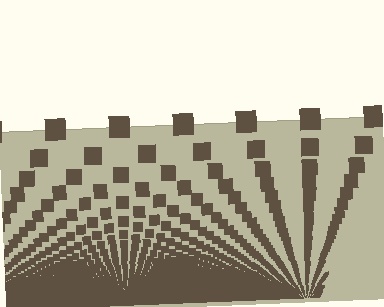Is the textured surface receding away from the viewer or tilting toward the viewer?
The surface appears to tilt toward the viewer. Texture elements get larger and sparser toward the top.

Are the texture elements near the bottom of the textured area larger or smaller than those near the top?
Smaller. The gradient is inverted — elements near the bottom are smaller and denser.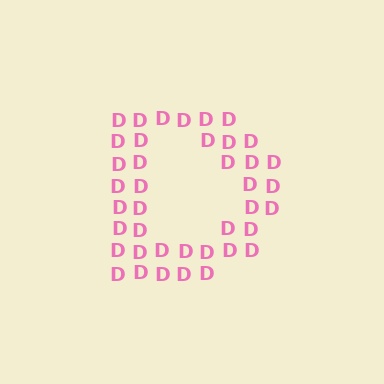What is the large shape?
The large shape is the letter D.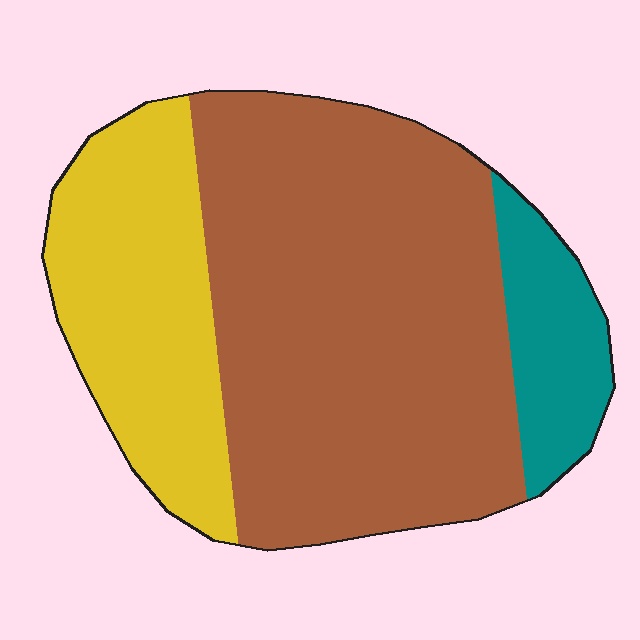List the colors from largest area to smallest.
From largest to smallest: brown, yellow, teal.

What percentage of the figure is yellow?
Yellow covers roughly 25% of the figure.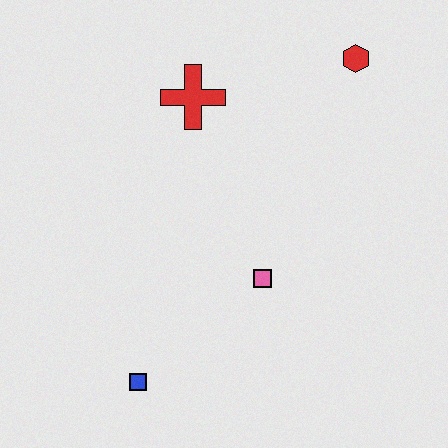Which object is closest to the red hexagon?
The red cross is closest to the red hexagon.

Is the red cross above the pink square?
Yes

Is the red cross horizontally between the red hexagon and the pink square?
No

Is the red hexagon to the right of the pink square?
Yes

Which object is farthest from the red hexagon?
The blue square is farthest from the red hexagon.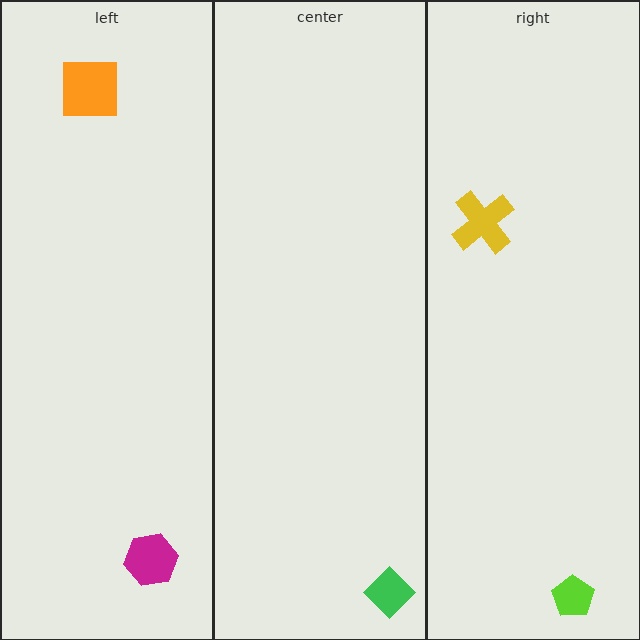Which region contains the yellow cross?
The right region.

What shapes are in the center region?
The green diamond.